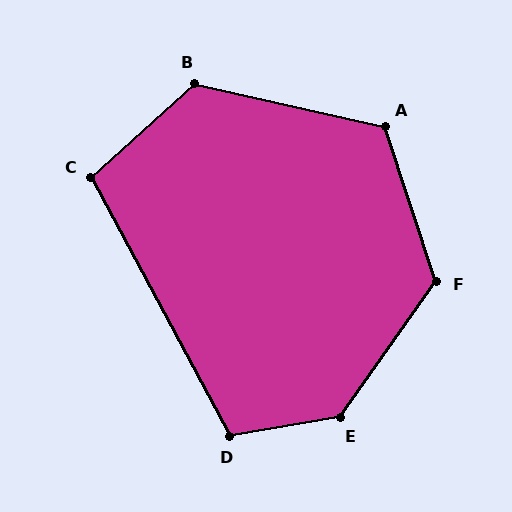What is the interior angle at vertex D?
Approximately 109 degrees (obtuse).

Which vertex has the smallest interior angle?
C, at approximately 104 degrees.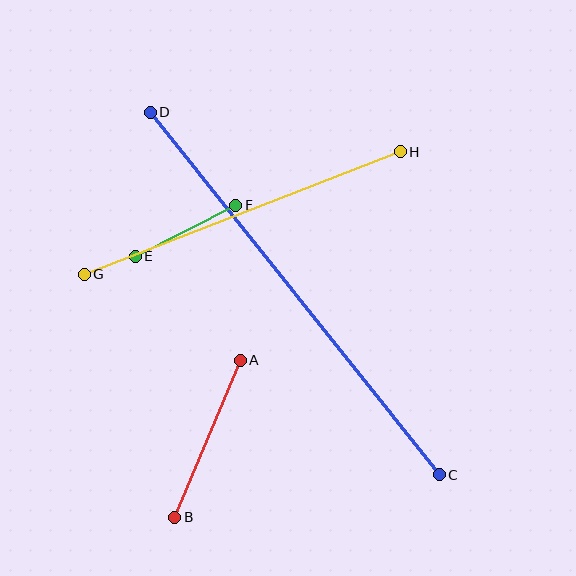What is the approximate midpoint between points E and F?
The midpoint is at approximately (186, 231) pixels.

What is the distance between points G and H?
The distance is approximately 339 pixels.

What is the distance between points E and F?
The distance is approximately 113 pixels.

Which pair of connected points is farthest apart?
Points C and D are farthest apart.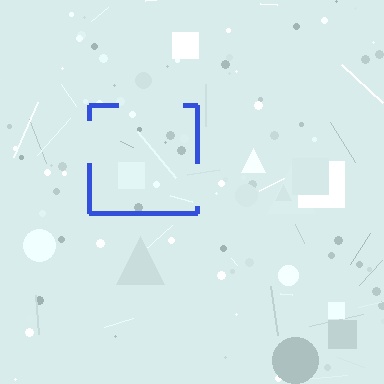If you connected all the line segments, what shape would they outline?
They would outline a square.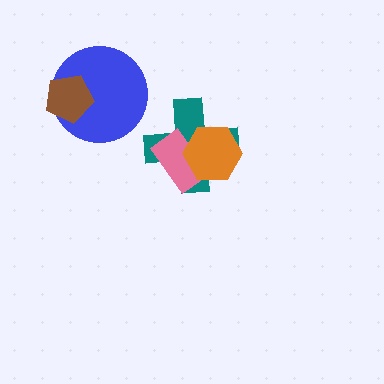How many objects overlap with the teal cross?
2 objects overlap with the teal cross.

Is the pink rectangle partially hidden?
Yes, it is partially covered by another shape.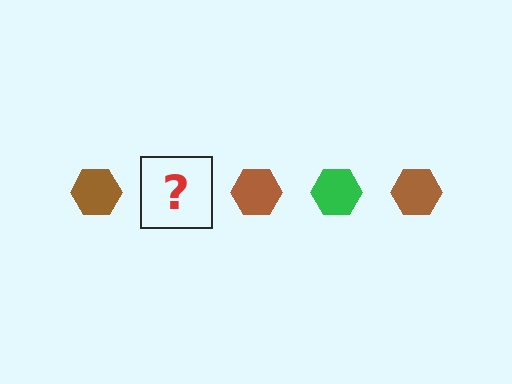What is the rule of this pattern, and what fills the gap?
The rule is that the pattern cycles through brown, green hexagons. The gap should be filled with a green hexagon.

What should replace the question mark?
The question mark should be replaced with a green hexagon.